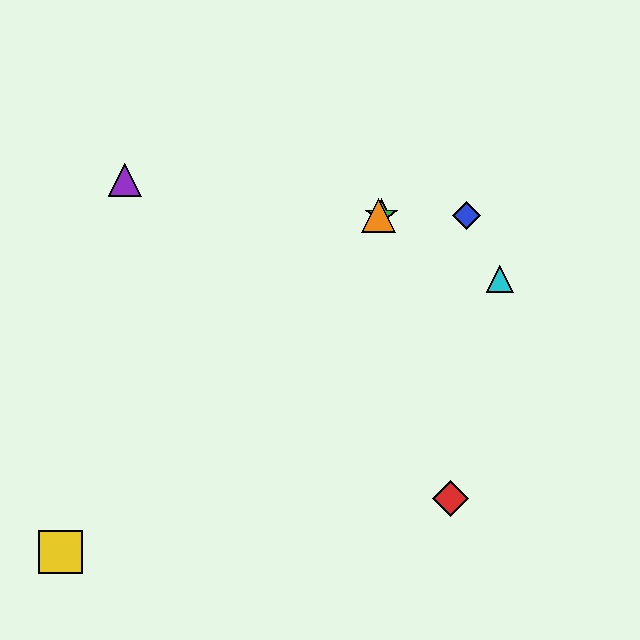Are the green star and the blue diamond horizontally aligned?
Yes, both are at y≈216.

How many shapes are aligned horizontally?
3 shapes (the blue diamond, the green star, the orange triangle) are aligned horizontally.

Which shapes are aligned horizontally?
The blue diamond, the green star, the orange triangle are aligned horizontally.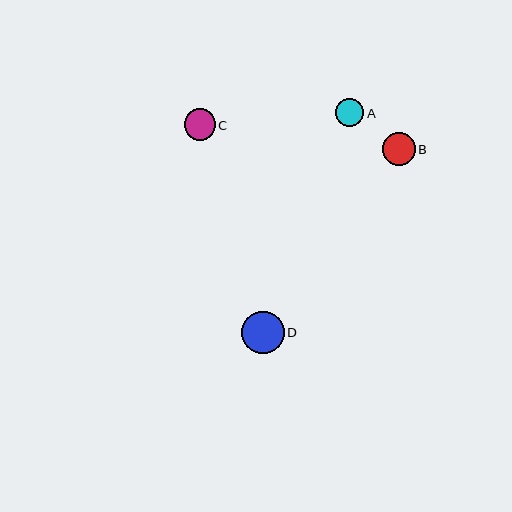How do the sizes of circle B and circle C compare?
Circle B and circle C are approximately the same size.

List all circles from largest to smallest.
From largest to smallest: D, B, C, A.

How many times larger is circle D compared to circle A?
Circle D is approximately 1.5 times the size of circle A.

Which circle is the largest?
Circle D is the largest with a size of approximately 43 pixels.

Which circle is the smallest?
Circle A is the smallest with a size of approximately 28 pixels.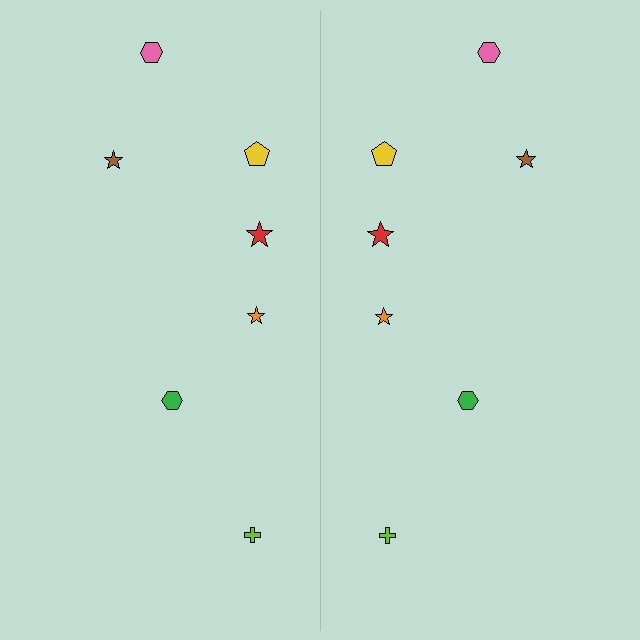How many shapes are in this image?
There are 14 shapes in this image.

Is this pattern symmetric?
Yes, this pattern has bilateral (reflection) symmetry.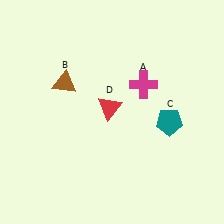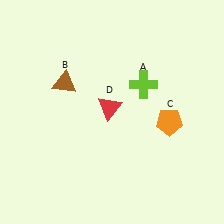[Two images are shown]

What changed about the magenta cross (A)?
In Image 1, A is magenta. In Image 2, it changed to lime.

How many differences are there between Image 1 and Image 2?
There are 2 differences between the two images.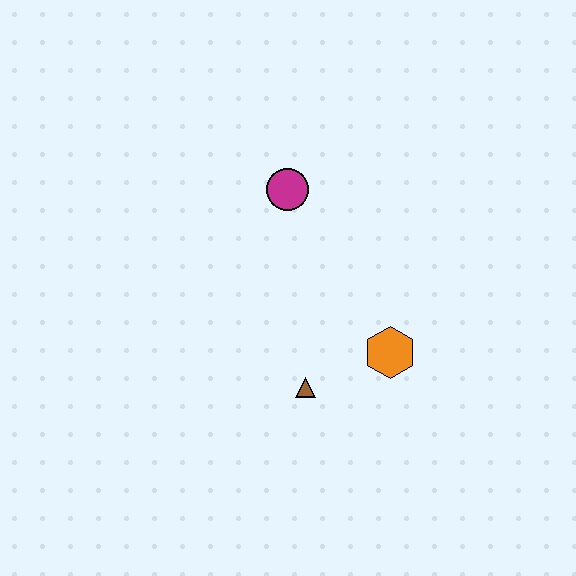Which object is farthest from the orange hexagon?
The magenta circle is farthest from the orange hexagon.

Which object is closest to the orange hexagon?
The brown triangle is closest to the orange hexagon.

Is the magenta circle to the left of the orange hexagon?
Yes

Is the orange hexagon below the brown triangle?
No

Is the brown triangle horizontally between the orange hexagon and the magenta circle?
Yes